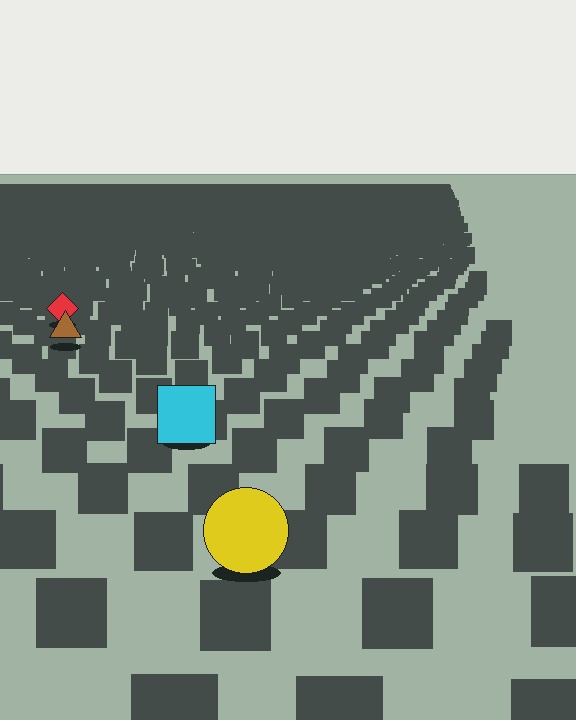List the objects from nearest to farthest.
From nearest to farthest: the yellow circle, the cyan square, the brown triangle, the red diamond.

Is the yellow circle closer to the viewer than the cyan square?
Yes. The yellow circle is closer — you can tell from the texture gradient: the ground texture is coarser near it.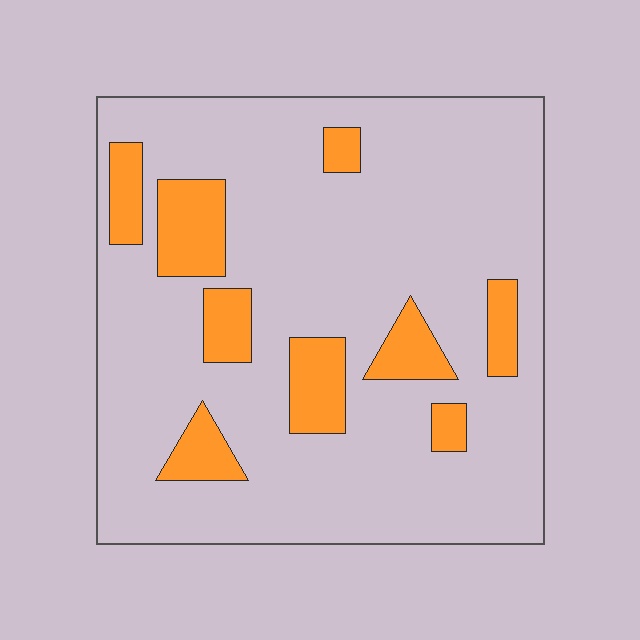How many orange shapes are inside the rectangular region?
9.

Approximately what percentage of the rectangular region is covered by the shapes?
Approximately 15%.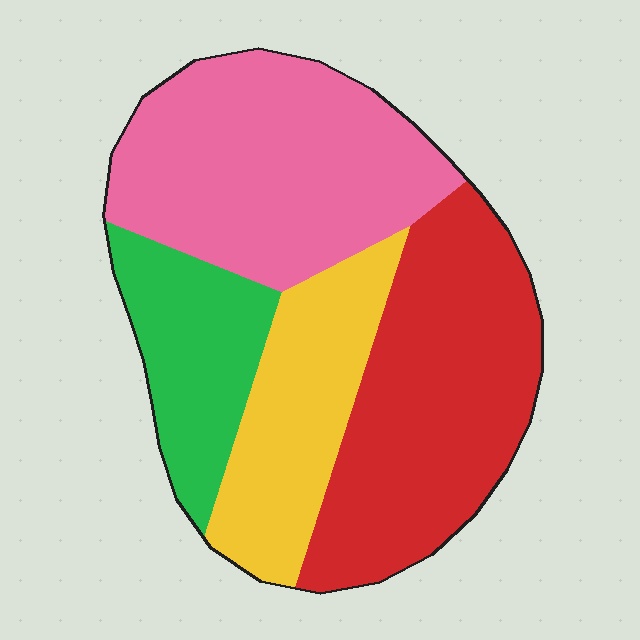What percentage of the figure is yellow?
Yellow takes up about one fifth (1/5) of the figure.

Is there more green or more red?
Red.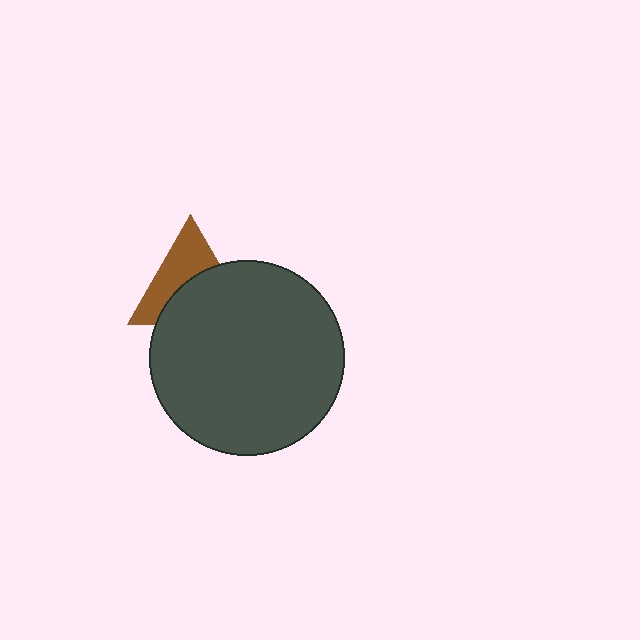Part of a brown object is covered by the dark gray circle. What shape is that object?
It is a triangle.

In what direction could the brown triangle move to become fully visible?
The brown triangle could move up. That would shift it out from behind the dark gray circle entirely.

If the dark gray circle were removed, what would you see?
You would see the complete brown triangle.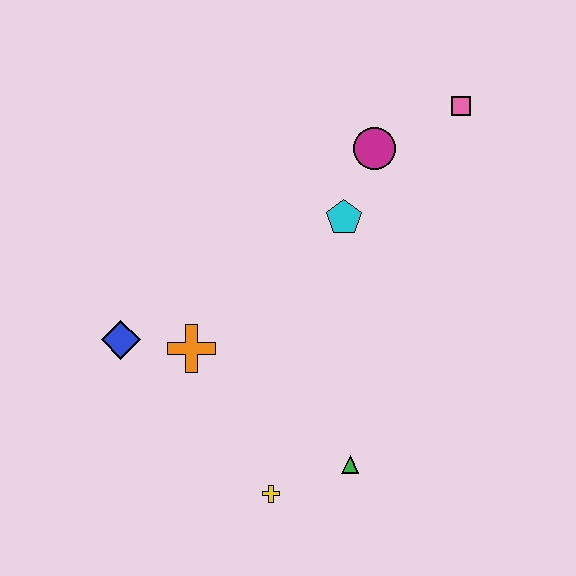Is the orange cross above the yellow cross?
Yes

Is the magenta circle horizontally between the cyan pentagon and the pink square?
Yes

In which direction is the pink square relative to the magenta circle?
The pink square is to the right of the magenta circle.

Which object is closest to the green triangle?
The yellow cross is closest to the green triangle.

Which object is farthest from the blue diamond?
The pink square is farthest from the blue diamond.